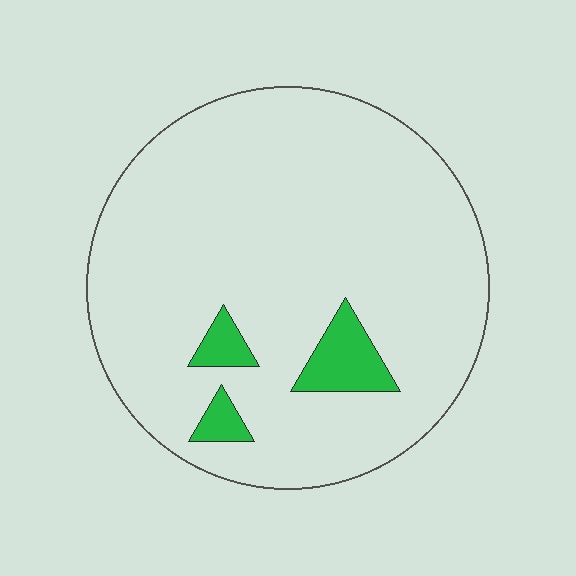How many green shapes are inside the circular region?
3.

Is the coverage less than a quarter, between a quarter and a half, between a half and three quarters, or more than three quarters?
Less than a quarter.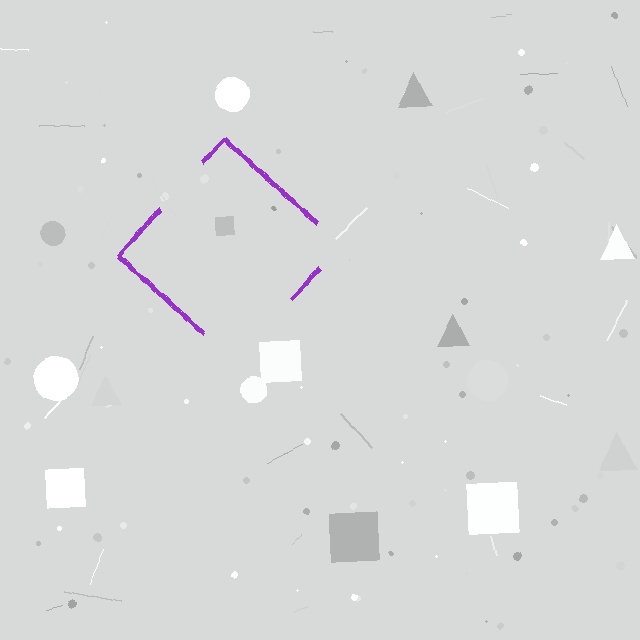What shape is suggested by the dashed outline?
The dashed outline suggests a diamond.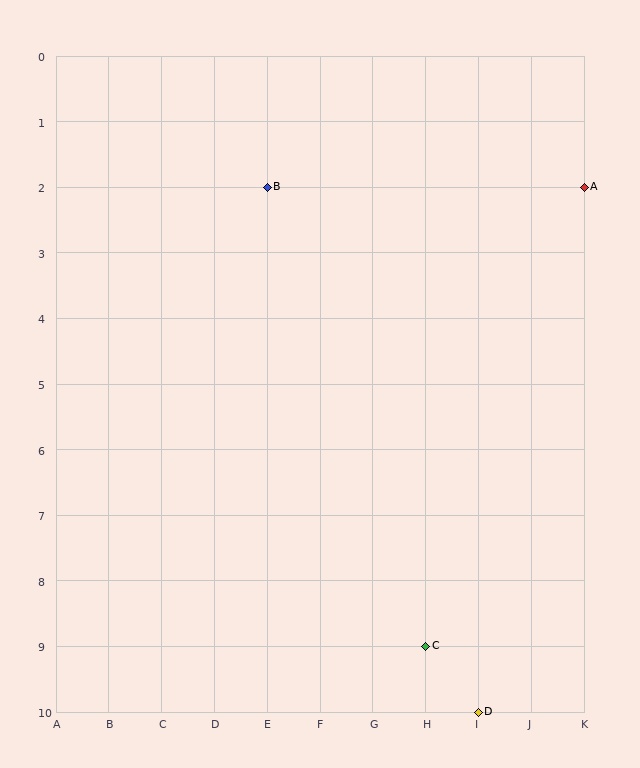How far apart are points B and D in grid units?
Points B and D are 4 columns and 8 rows apart (about 8.9 grid units diagonally).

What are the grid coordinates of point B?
Point B is at grid coordinates (E, 2).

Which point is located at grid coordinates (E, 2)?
Point B is at (E, 2).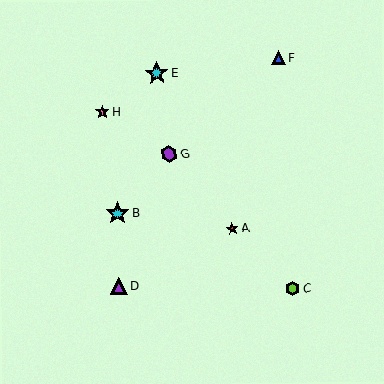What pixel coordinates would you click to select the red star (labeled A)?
Click at (232, 229) to select the red star A.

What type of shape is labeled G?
Shape G is a purple hexagon.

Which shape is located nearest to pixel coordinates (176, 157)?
The purple hexagon (labeled G) at (169, 154) is nearest to that location.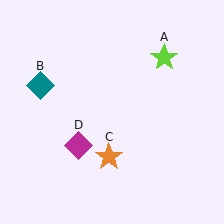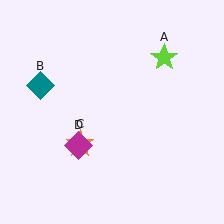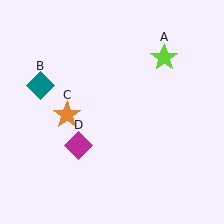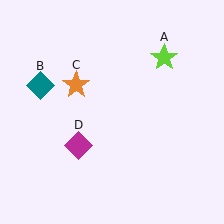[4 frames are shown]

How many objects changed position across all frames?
1 object changed position: orange star (object C).